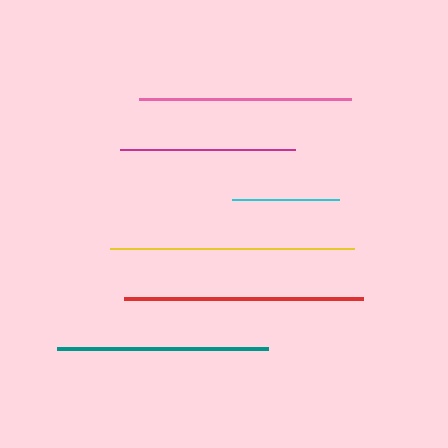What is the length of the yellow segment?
The yellow segment is approximately 243 pixels long.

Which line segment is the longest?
The yellow line is the longest at approximately 243 pixels.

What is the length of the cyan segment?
The cyan segment is approximately 107 pixels long.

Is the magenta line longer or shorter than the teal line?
The teal line is longer than the magenta line.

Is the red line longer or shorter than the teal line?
The red line is longer than the teal line.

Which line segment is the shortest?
The cyan line is the shortest at approximately 107 pixels.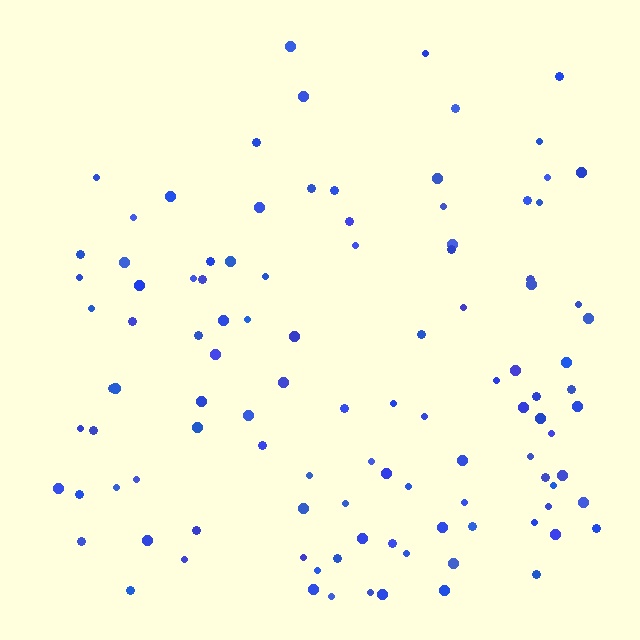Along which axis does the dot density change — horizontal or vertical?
Vertical.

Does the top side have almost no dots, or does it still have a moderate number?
Still a moderate number, just noticeably fewer than the bottom.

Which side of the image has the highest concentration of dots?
The bottom.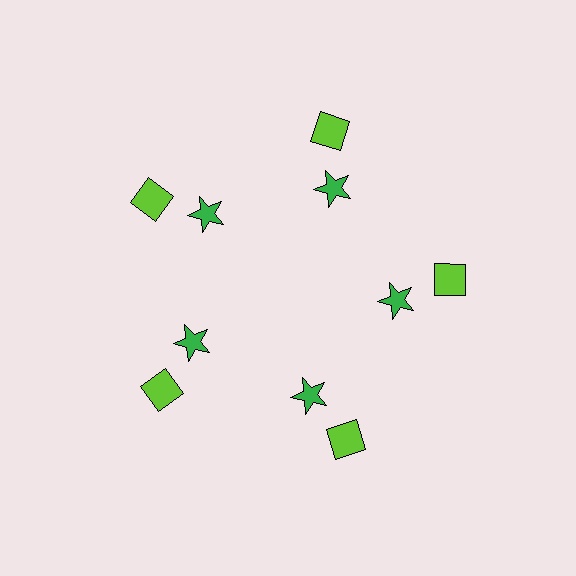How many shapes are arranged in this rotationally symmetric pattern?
There are 10 shapes, arranged in 5 groups of 2.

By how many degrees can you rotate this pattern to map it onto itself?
The pattern maps onto itself every 72 degrees of rotation.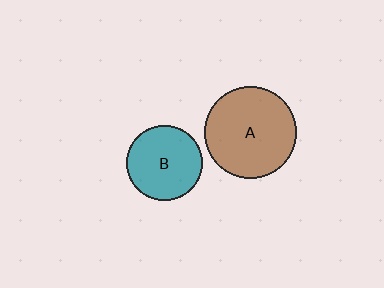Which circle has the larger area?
Circle A (brown).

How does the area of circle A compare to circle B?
Approximately 1.5 times.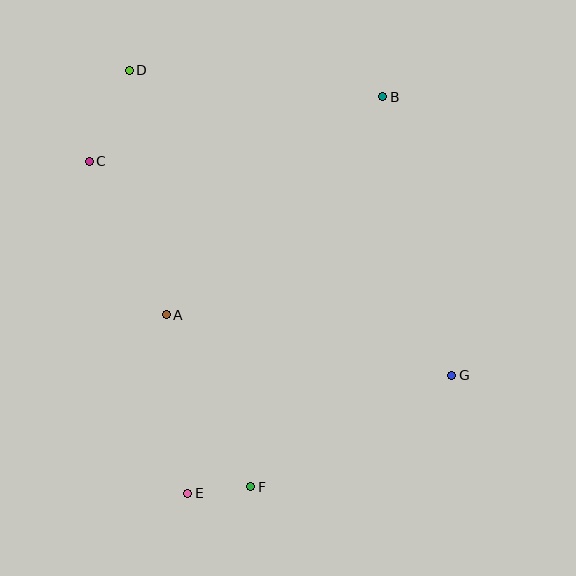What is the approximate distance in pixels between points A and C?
The distance between A and C is approximately 172 pixels.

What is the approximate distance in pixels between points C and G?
The distance between C and G is approximately 421 pixels.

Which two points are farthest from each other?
Points D and G are farthest from each other.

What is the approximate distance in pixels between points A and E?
The distance between A and E is approximately 180 pixels.